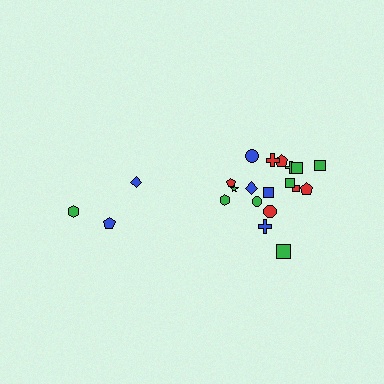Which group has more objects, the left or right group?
The right group.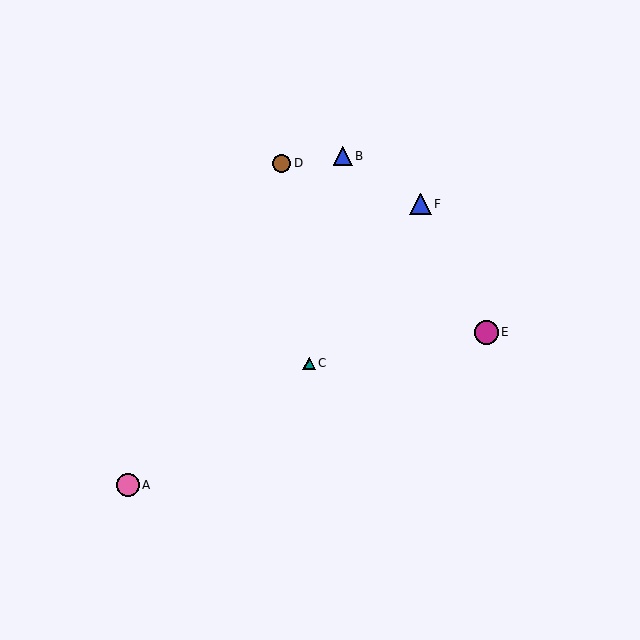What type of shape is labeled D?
Shape D is a brown circle.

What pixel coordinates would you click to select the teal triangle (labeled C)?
Click at (309, 363) to select the teal triangle C.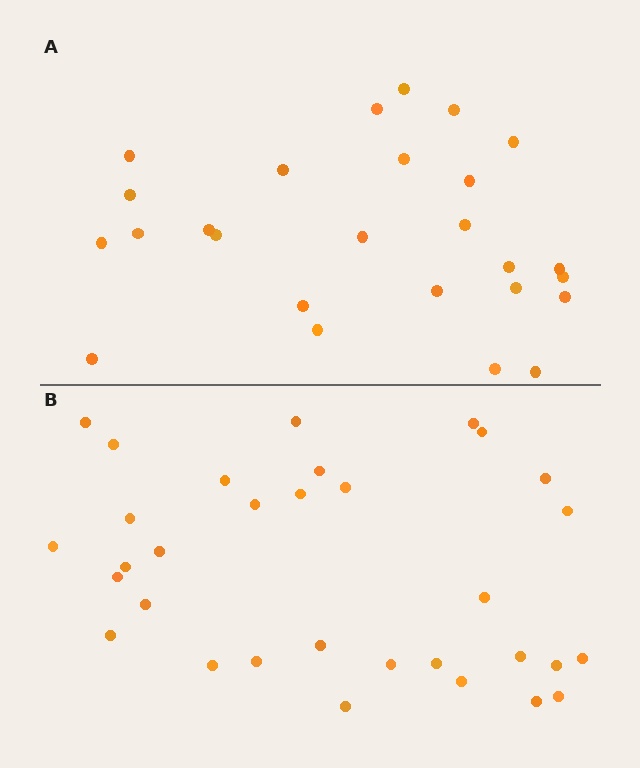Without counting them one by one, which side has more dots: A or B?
Region B (the bottom region) has more dots.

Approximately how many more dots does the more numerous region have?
Region B has about 6 more dots than region A.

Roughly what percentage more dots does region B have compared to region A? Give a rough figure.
About 25% more.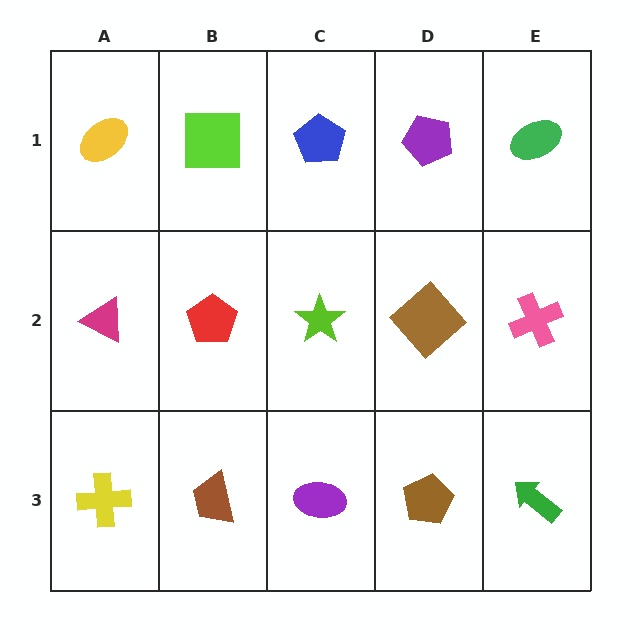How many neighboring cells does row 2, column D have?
4.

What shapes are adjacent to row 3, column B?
A red pentagon (row 2, column B), a yellow cross (row 3, column A), a purple ellipse (row 3, column C).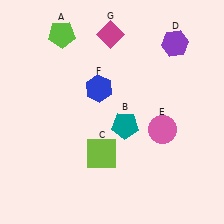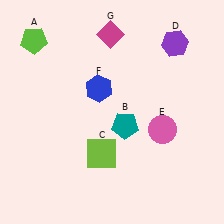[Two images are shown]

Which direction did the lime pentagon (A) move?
The lime pentagon (A) moved left.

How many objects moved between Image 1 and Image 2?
1 object moved between the two images.